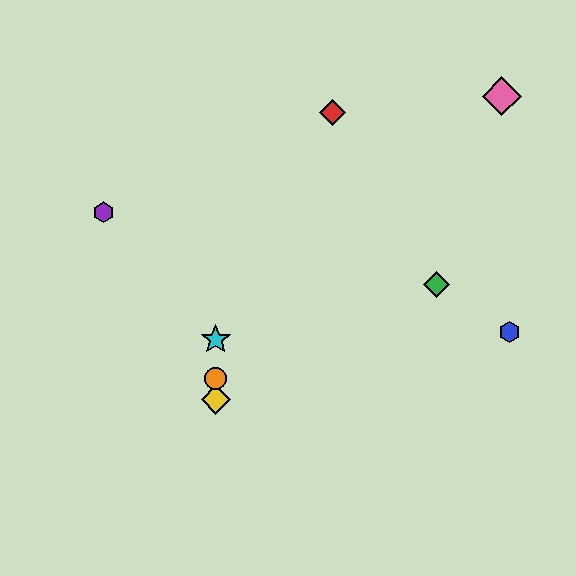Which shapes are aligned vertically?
The yellow diamond, the orange circle, the cyan star are aligned vertically.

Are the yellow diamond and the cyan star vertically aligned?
Yes, both are at x≈216.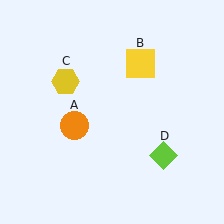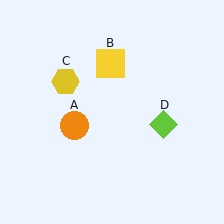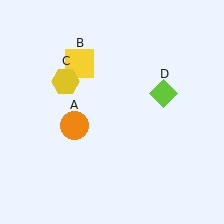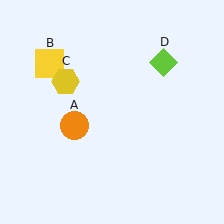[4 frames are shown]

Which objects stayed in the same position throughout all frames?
Orange circle (object A) and yellow hexagon (object C) remained stationary.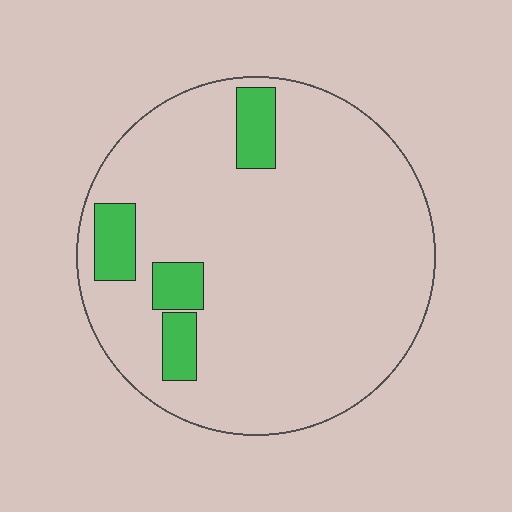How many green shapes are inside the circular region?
4.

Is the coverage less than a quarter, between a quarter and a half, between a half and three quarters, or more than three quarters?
Less than a quarter.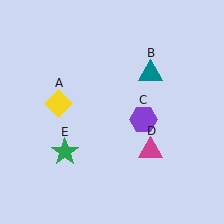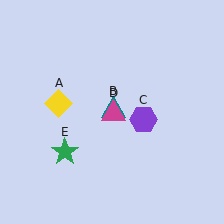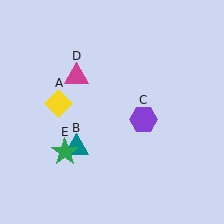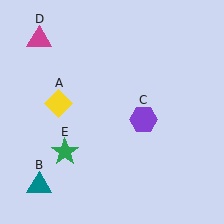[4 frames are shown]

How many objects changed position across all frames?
2 objects changed position: teal triangle (object B), magenta triangle (object D).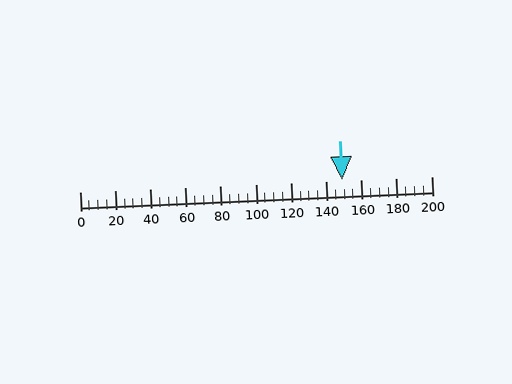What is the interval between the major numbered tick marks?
The major tick marks are spaced 20 units apart.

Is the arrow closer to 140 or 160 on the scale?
The arrow is closer to 140.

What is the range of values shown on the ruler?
The ruler shows values from 0 to 200.